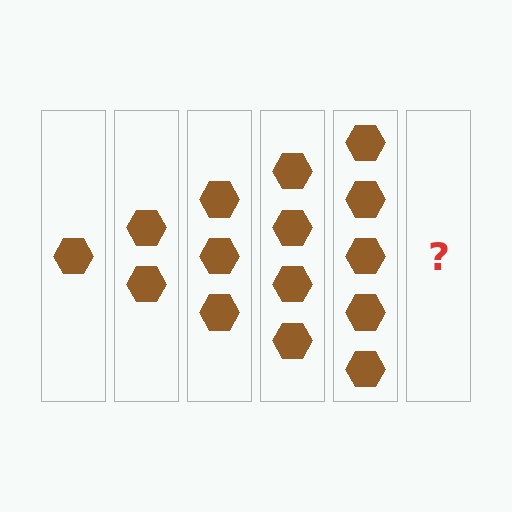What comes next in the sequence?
The next element should be 6 hexagons.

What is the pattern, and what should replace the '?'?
The pattern is that each step adds one more hexagon. The '?' should be 6 hexagons.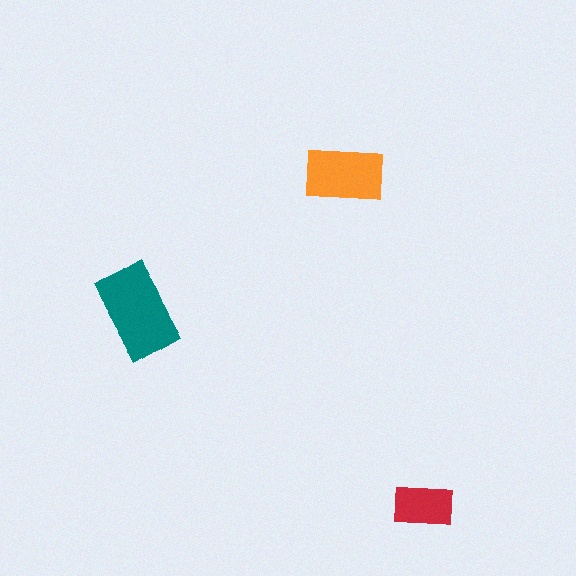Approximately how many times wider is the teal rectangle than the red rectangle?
About 1.5 times wider.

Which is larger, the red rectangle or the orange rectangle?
The orange one.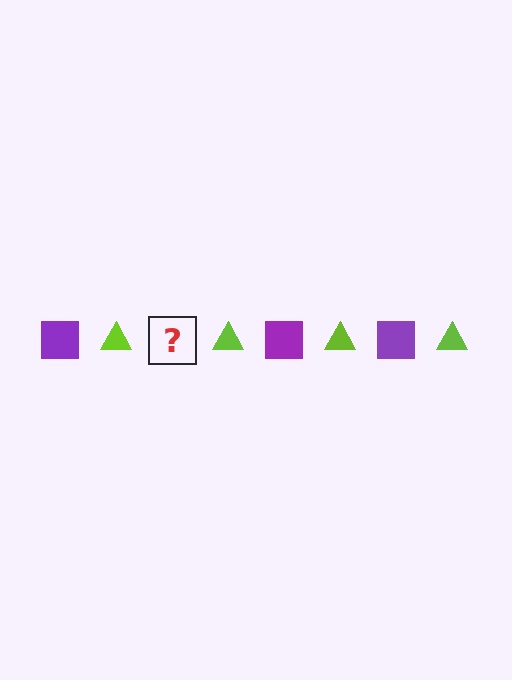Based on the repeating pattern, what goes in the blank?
The blank should be a purple square.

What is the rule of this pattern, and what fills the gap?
The rule is that the pattern alternates between purple square and lime triangle. The gap should be filled with a purple square.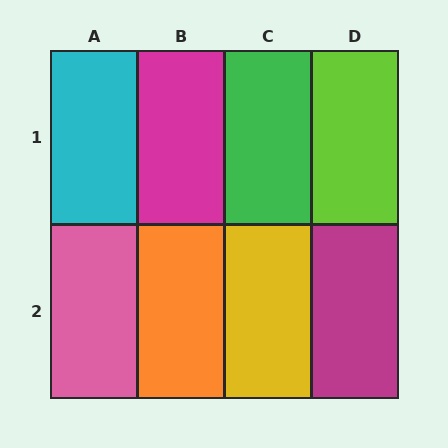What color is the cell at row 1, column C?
Green.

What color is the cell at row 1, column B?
Magenta.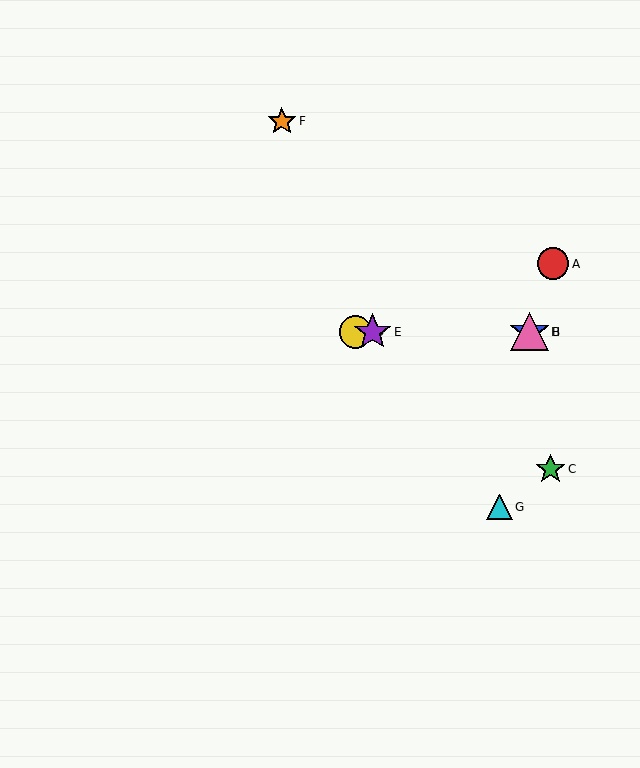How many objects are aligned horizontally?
4 objects (B, D, E, H) are aligned horizontally.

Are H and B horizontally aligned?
Yes, both are at y≈332.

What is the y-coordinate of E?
Object E is at y≈332.